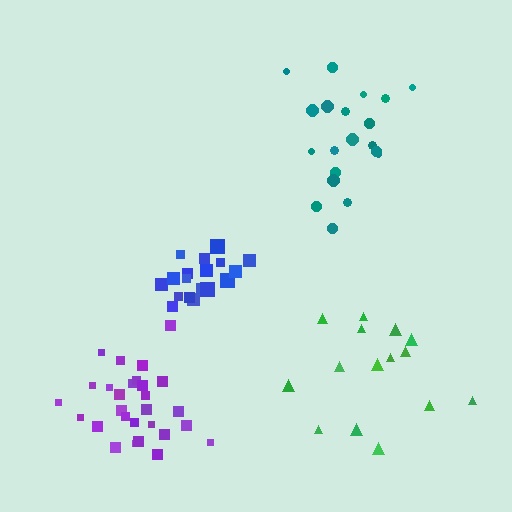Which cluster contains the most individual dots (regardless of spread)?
Purple (28).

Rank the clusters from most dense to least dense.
blue, purple, teal, green.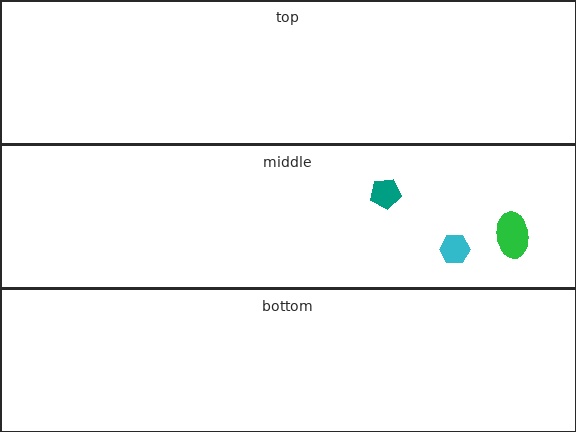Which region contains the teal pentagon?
The middle region.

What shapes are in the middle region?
The green ellipse, the cyan hexagon, the teal pentagon.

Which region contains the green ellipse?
The middle region.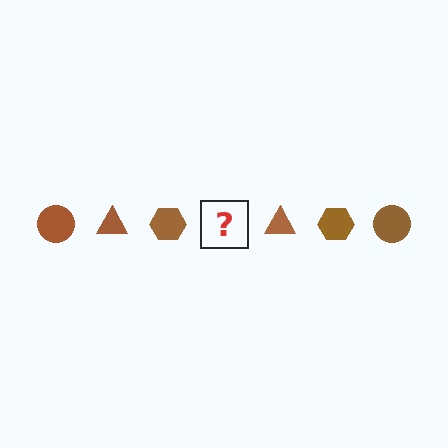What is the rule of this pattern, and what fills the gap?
The rule is that the pattern cycles through circle, triangle, hexagon shapes in brown. The gap should be filled with a brown circle.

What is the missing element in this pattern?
The missing element is a brown circle.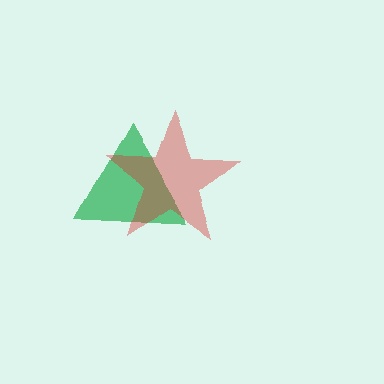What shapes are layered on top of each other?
The layered shapes are: a green triangle, a red star.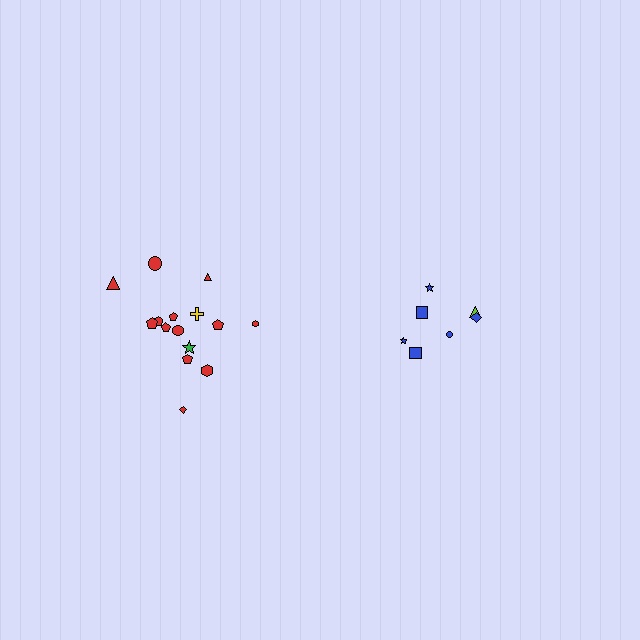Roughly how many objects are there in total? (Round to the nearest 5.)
Roughly 20 objects in total.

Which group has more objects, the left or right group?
The left group.